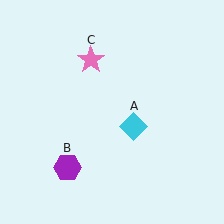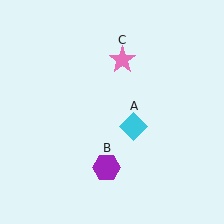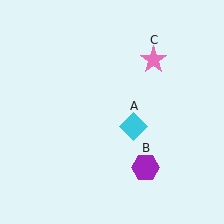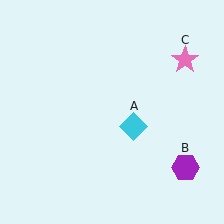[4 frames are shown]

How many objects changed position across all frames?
2 objects changed position: purple hexagon (object B), pink star (object C).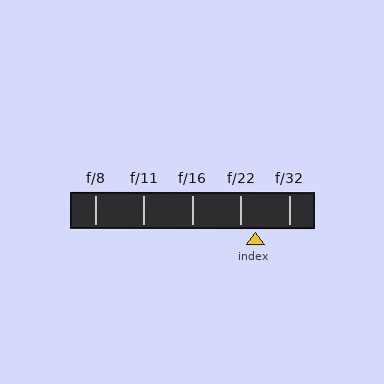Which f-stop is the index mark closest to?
The index mark is closest to f/22.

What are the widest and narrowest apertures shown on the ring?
The widest aperture shown is f/8 and the narrowest is f/32.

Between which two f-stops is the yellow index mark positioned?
The index mark is between f/22 and f/32.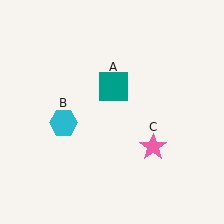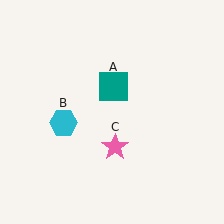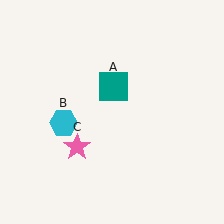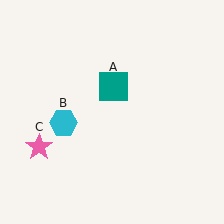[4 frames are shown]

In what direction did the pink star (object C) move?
The pink star (object C) moved left.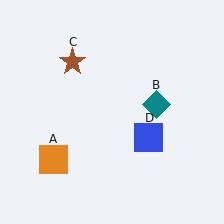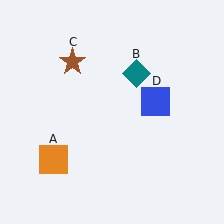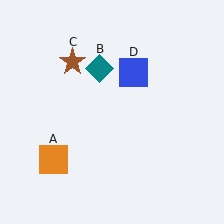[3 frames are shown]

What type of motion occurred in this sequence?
The teal diamond (object B), blue square (object D) rotated counterclockwise around the center of the scene.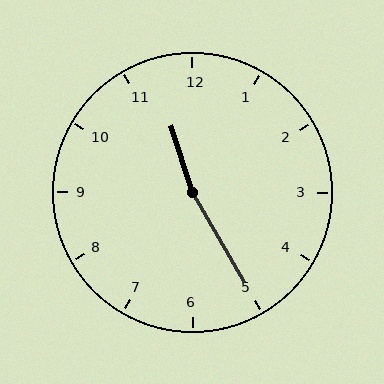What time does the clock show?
11:25.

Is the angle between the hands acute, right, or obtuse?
It is obtuse.